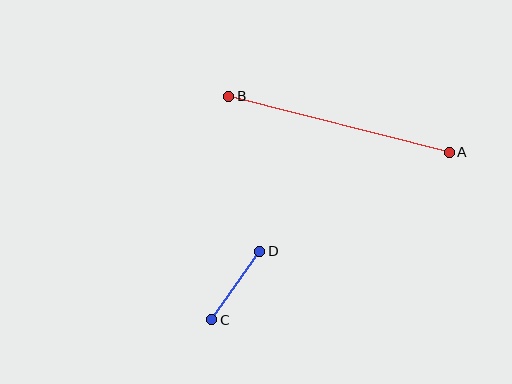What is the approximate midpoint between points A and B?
The midpoint is at approximately (339, 124) pixels.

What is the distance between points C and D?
The distance is approximately 84 pixels.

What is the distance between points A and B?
The distance is approximately 228 pixels.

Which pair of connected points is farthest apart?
Points A and B are farthest apart.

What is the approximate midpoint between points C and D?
The midpoint is at approximately (236, 285) pixels.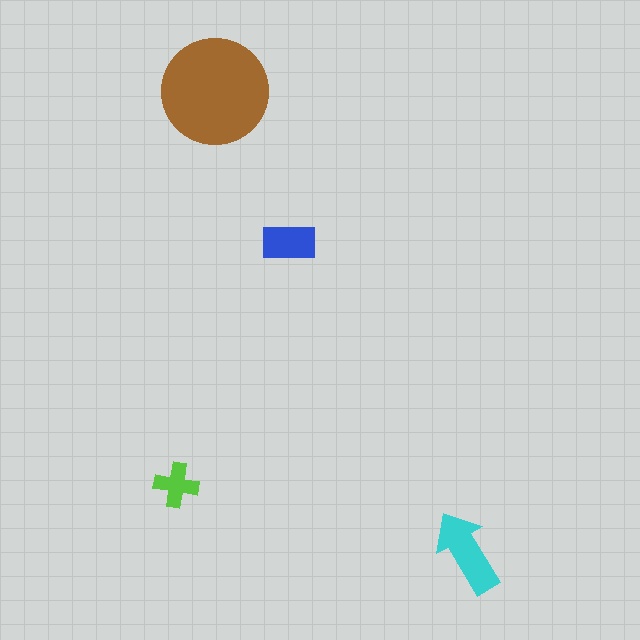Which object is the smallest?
The lime cross.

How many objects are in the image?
There are 4 objects in the image.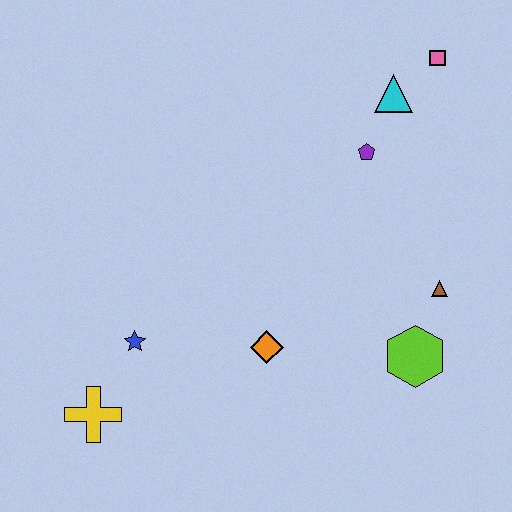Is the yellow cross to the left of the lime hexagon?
Yes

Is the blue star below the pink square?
Yes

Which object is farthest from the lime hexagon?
The yellow cross is farthest from the lime hexagon.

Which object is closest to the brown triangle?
The lime hexagon is closest to the brown triangle.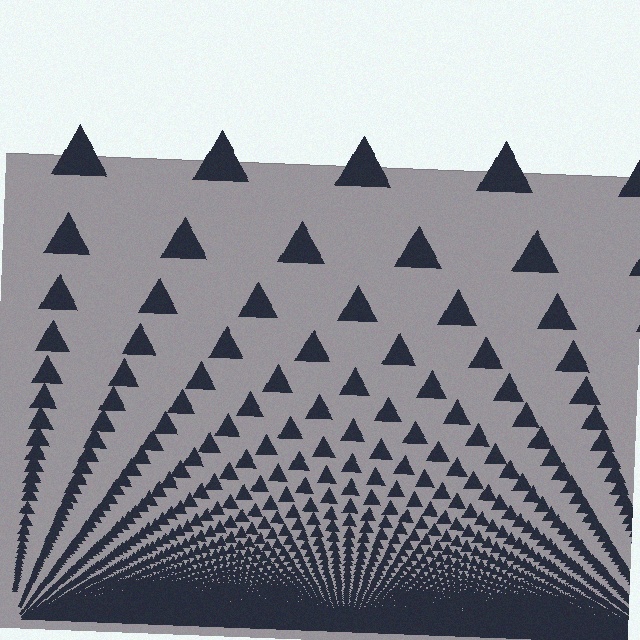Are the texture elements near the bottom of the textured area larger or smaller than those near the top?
Smaller. The gradient is inverted — elements near the bottom are smaller and denser.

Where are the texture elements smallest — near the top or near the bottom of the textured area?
Near the bottom.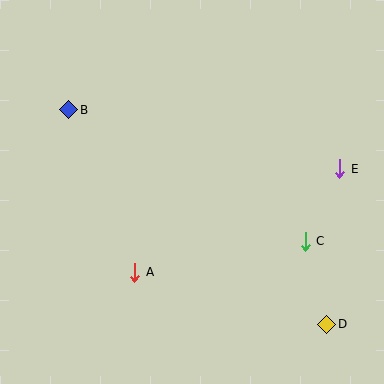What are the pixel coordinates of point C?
Point C is at (305, 241).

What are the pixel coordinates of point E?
Point E is at (340, 169).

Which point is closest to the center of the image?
Point A at (135, 272) is closest to the center.